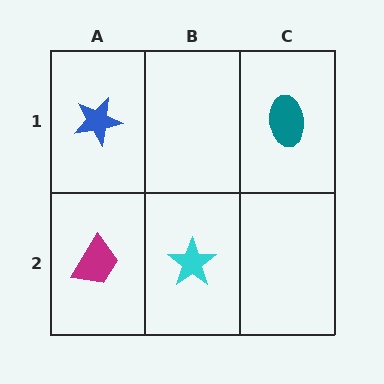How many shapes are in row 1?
2 shapes.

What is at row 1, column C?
A teal ellipse.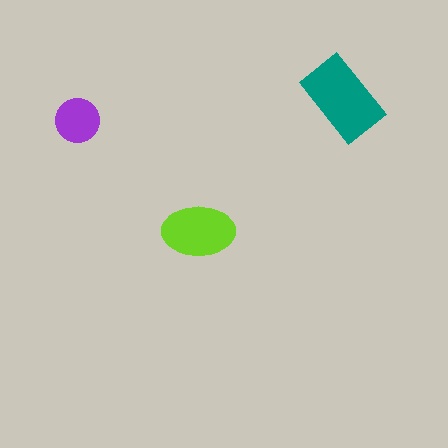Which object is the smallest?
The purple circle.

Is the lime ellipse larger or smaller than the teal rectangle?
Smaller.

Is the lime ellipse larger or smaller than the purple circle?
Larger.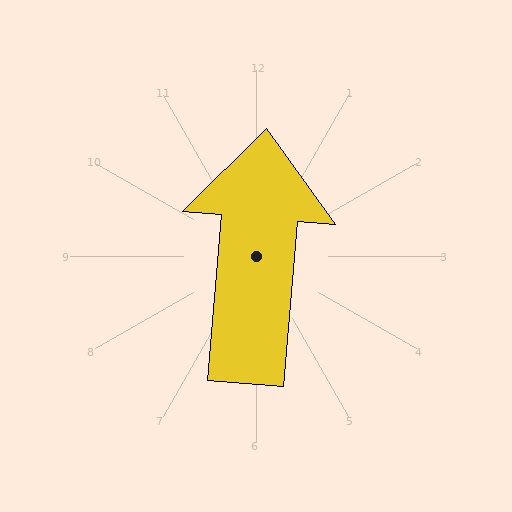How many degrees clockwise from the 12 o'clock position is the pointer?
Approximately 5 degrees.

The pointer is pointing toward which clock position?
Roughly 12 o'clock.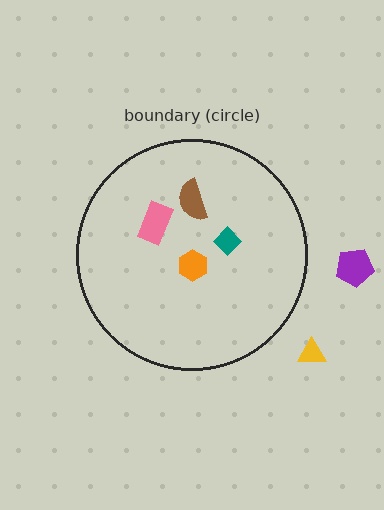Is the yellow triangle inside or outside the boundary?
Outside.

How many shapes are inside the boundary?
4 inside, 2 outside.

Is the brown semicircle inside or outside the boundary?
Inside.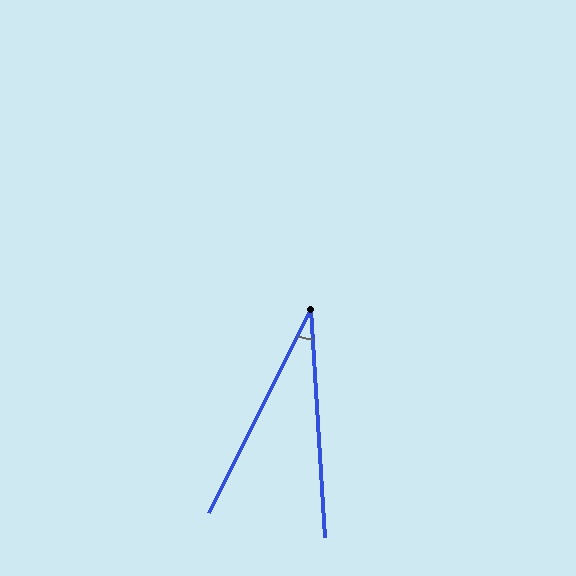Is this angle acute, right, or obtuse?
It is acute.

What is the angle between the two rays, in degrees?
Approximately 30 degrees.